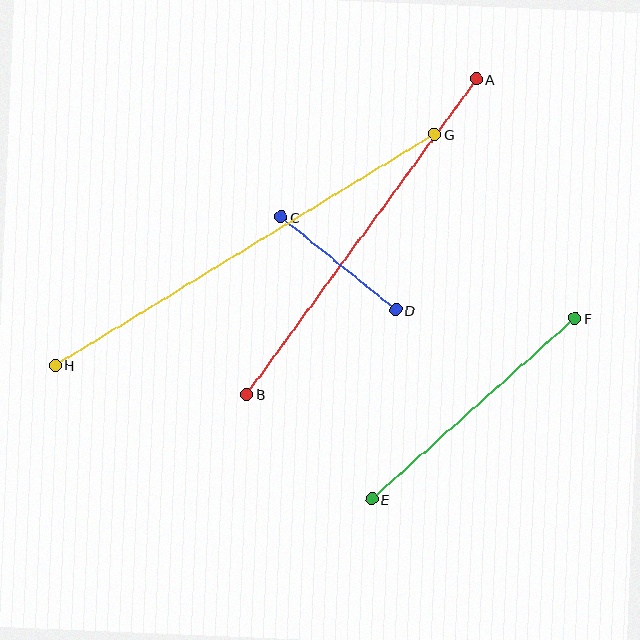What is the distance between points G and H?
The distance is approximately 444 pixels.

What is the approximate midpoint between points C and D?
The midpoint is at approximately (338, 263) pixels.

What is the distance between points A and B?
The distance is approximately 390 pixels.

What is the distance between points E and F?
The distance is approximately 272 pixels.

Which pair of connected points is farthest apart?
Points G and H are farthest apart.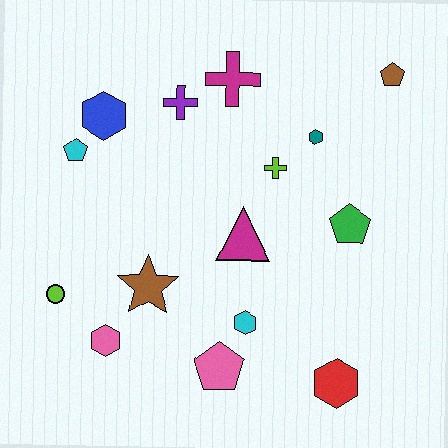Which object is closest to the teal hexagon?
The lime cross is closest to the teal hexagon.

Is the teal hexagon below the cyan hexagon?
No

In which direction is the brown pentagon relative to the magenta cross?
The brown pentagon is to the right of the magenta cross.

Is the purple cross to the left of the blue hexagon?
No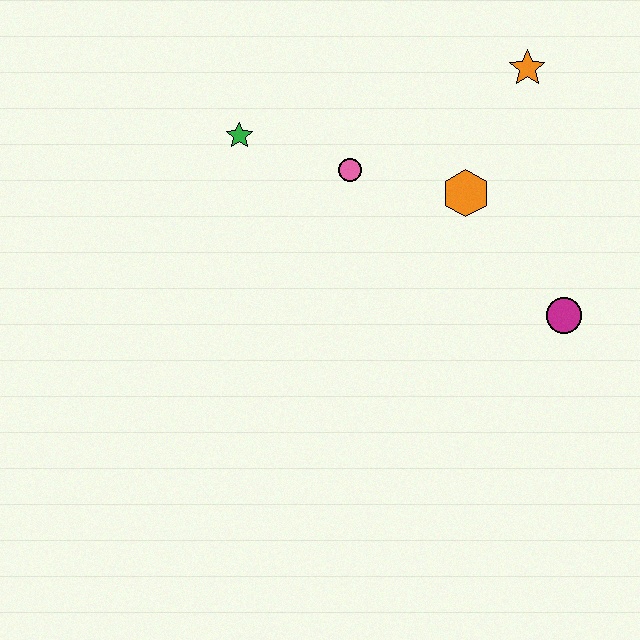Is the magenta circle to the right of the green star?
Yes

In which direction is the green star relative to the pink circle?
The green star is to the left of the pink circle.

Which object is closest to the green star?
The pink circle is closest to the green star.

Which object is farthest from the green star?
The magenta circle is farthest from the green star.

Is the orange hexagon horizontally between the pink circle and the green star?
No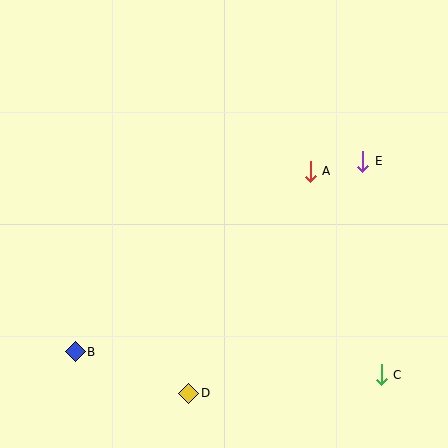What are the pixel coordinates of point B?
Point B is at (75, 352).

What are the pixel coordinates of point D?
Point D is at (189, 393).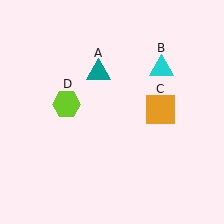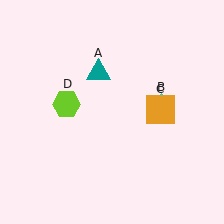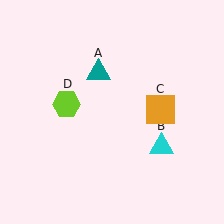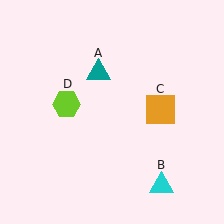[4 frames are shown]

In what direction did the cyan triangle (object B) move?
The cyan triangle (object B) moved down.